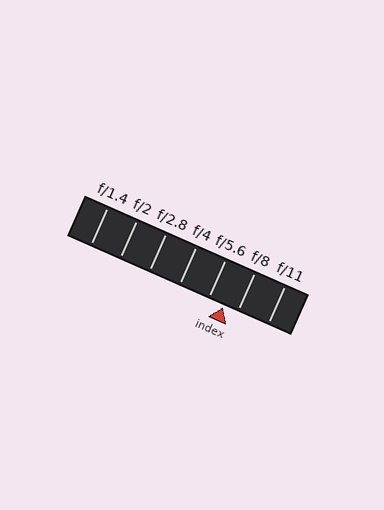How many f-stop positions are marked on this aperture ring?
There are 7 f-stop positions marked.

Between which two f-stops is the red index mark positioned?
The index mark is between f/5.6 and f/8.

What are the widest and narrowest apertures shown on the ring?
The widest aperture shown is f/1.4 and the narrowest is f/11.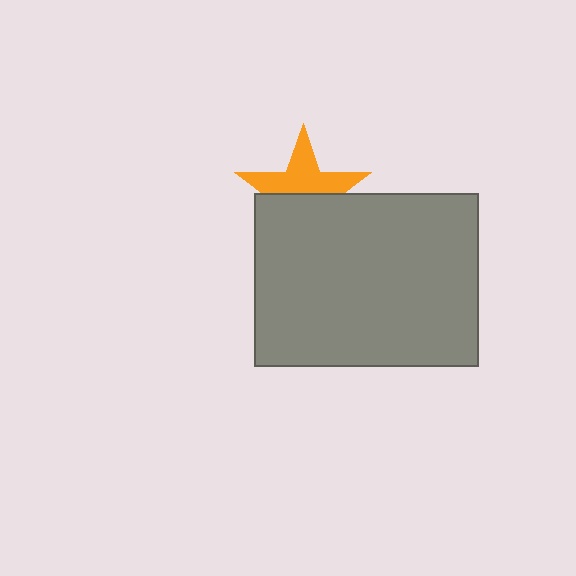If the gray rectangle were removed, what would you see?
You would see the complete orange star.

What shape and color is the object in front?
The object in front is a gray rectangle.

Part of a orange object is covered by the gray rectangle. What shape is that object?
It is a star.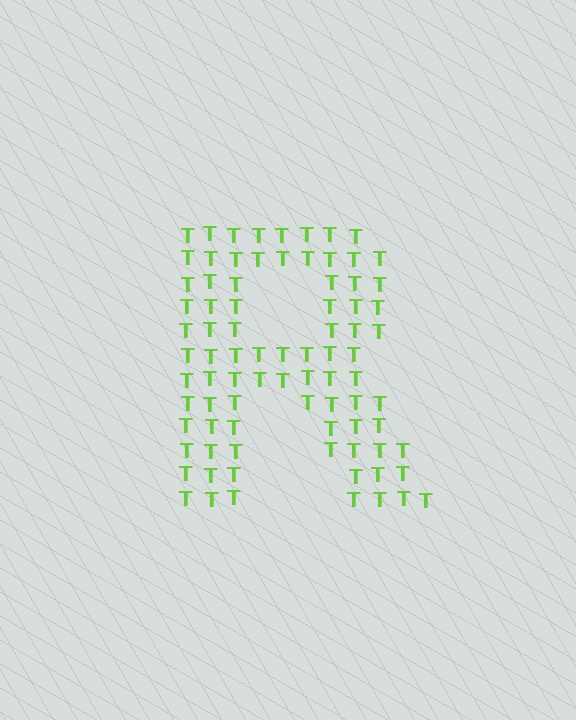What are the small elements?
The small elements are letter T's.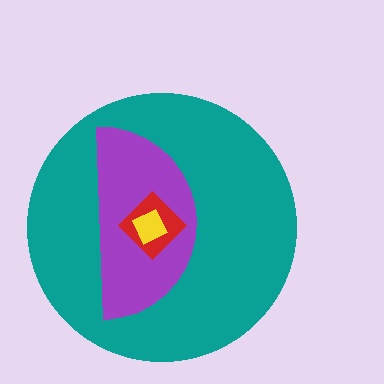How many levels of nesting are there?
4.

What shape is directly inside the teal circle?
The purple semicircle.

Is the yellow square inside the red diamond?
Yes.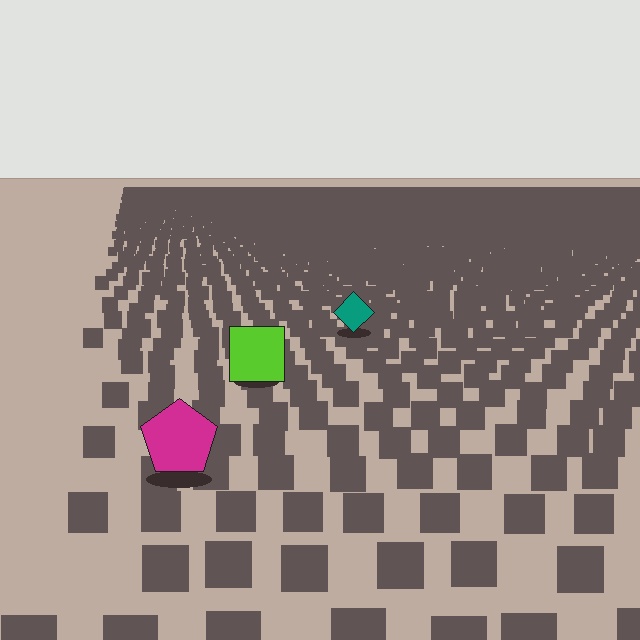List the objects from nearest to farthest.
From nearest to farthest: the magenta pentagon, the lime square, the teal diamond.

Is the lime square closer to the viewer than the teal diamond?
Yes. The lime square is closer — you can tell from the texture gradient: the ground texture is coarser near it.